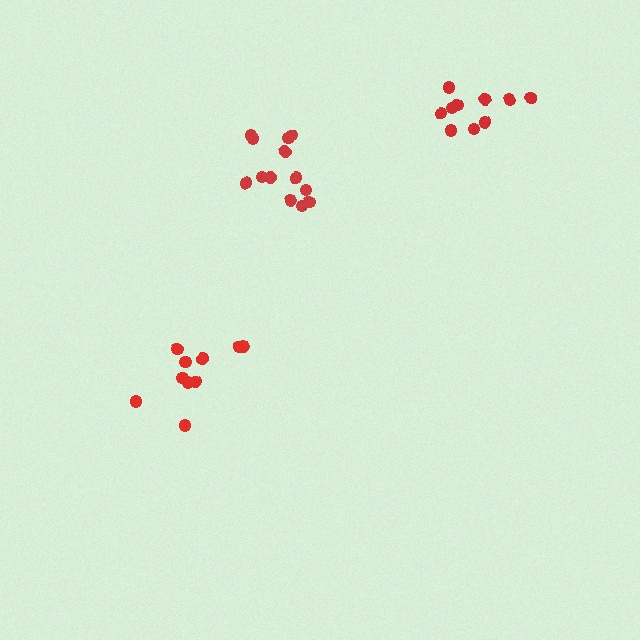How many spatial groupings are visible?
There are 3 spatial groupings.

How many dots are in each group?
Group 1: 11 dots, Group 2: 13 dots, Group 3: 10 dots (34 total).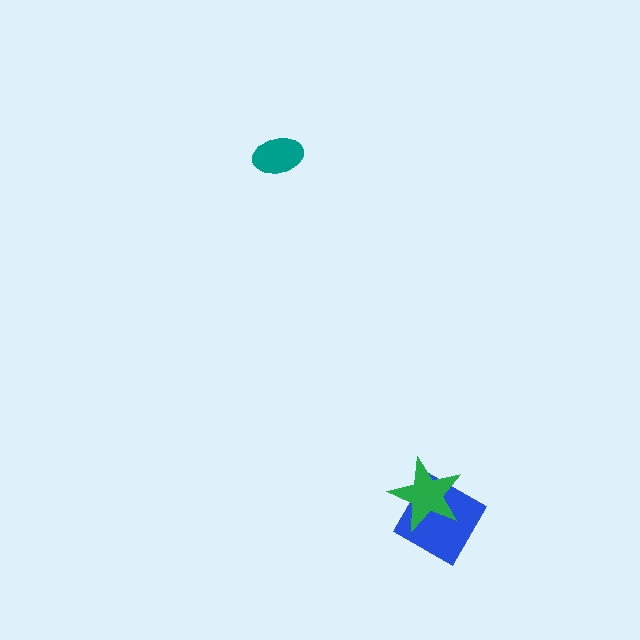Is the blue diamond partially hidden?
Yes, it is partially covered by another shape.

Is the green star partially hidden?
No, no other shape covers it.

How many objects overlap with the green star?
1 object overlaps with the green star.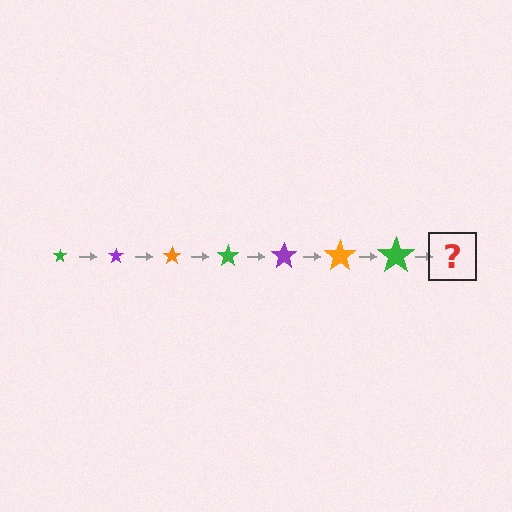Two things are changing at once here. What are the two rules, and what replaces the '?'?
The two rules are that the star grows larger each step and the color cycles through green, purple, and orange. The '?' should be a purple star, larger than the previous one.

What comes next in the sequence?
The next element should be a purple star, larger than the previous one.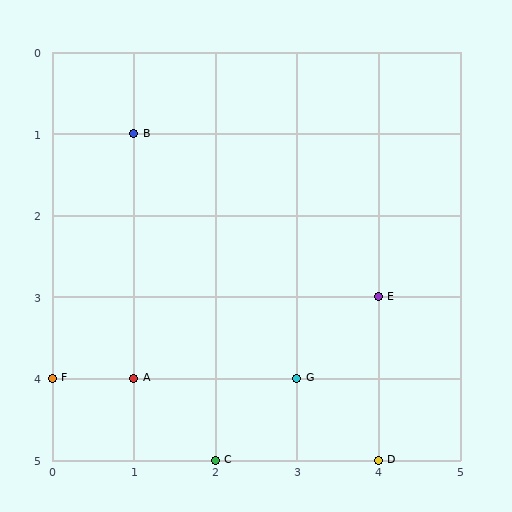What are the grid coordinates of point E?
Point E is at grid coordinates (4, 3).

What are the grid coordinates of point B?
Point B is at grid coordinates (1, 1).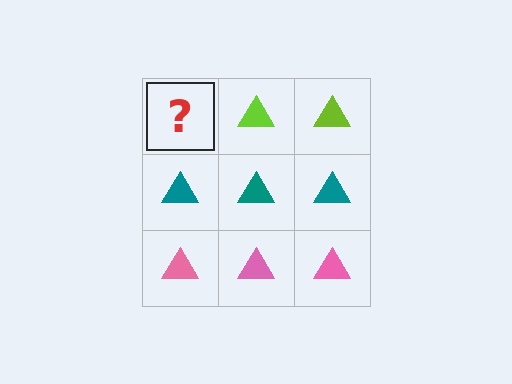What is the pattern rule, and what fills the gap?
The rule is that each row has a consistent color. The gap should be filled with a lime triangle.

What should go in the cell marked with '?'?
The missing cell should contain a lime triangle.